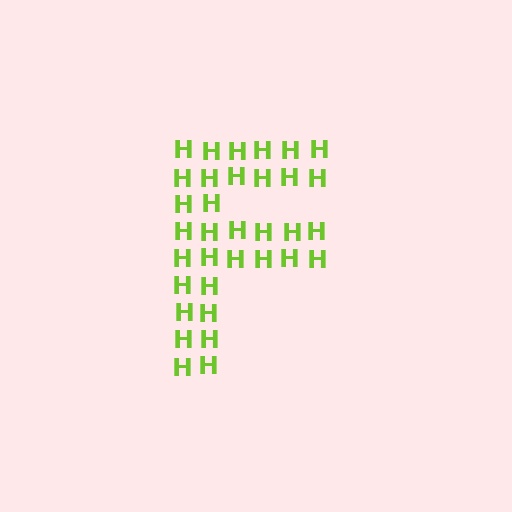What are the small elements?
The small elements are letter H's.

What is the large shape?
The large shape is the letter F.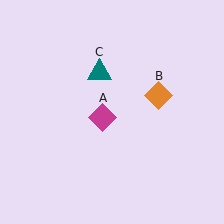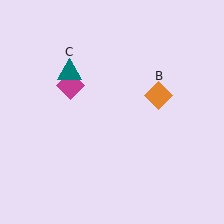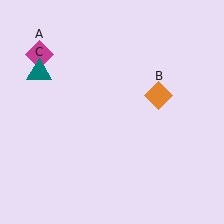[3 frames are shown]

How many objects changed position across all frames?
2 objects changed position: magenta diamond (object A), teal triangle (object C).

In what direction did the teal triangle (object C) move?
The teal triangle (object C) moved left.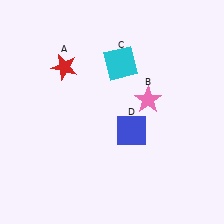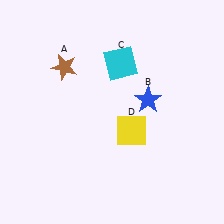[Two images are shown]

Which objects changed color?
A changed from red to brown. B changed from pink to blue. D changed from blue to yellow.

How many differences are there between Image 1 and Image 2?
There are 3 differences between the two images.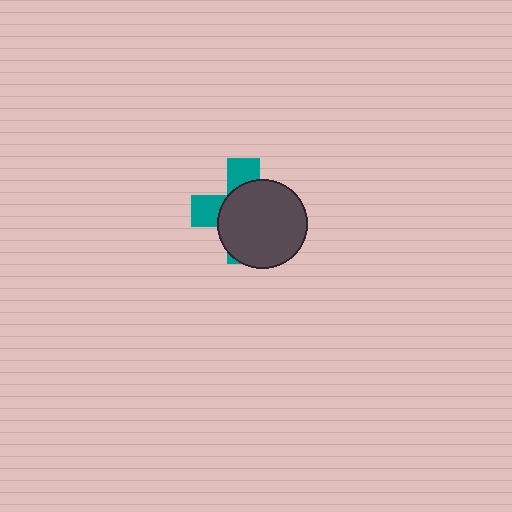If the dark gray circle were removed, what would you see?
You would see the complete teal cross.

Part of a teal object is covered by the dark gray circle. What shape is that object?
It is a cross.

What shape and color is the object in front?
The object in front is a dark gray circle.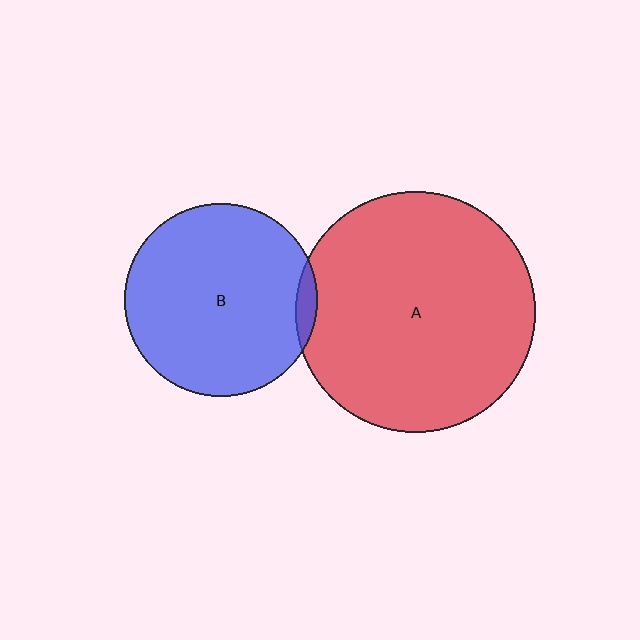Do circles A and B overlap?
Yes.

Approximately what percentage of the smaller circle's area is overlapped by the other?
Approximately 5%.